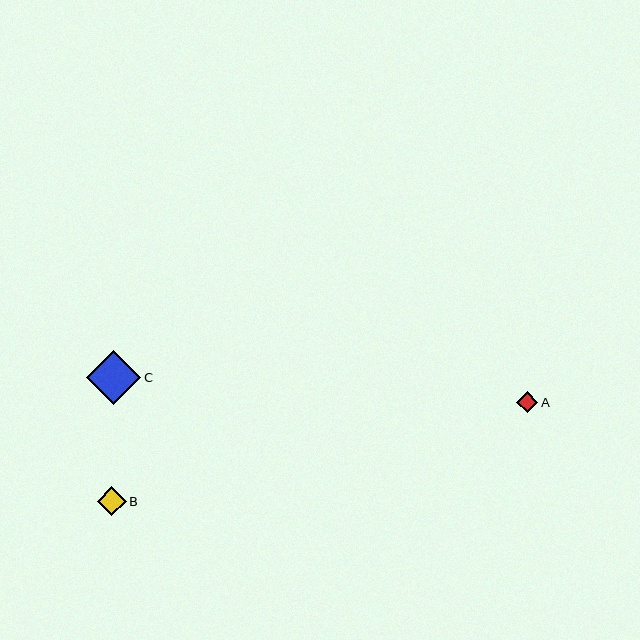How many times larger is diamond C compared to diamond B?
Diamond C is approximately 1.9 times the size of diamond B.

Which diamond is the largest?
Diamond C is the largest with a size of approximately 54 pixels.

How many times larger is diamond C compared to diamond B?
Diamond C is approximately 1.9 times the size of diamond B.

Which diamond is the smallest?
Diamond A is the smallest with a size of approximately 21 pixels.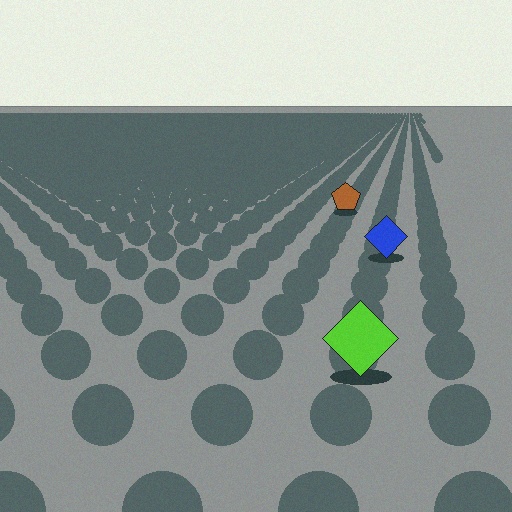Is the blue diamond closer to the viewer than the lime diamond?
No. The lime diamond is closer — you can tell from the texture gradient: the ground texture is coarser near it.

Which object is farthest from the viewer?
The brown pentagon is farthest from the viewer. It appears smaller and the ground texture around it is denser.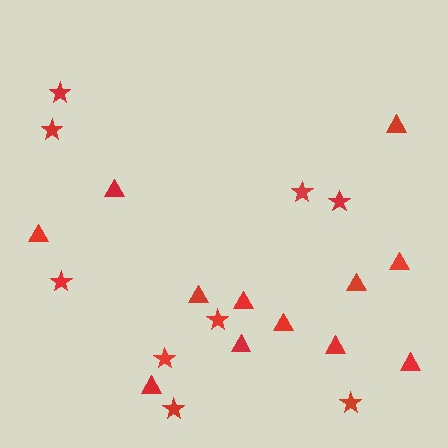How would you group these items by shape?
There are 2 groups: one group of stars (9) and one group of triangles (12).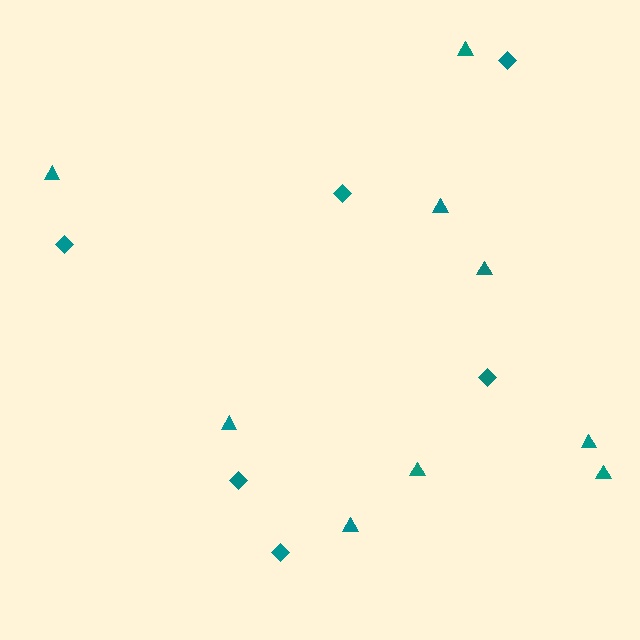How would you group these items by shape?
There are 2 groups: one group of diamonds (6) and one group of triangles (9).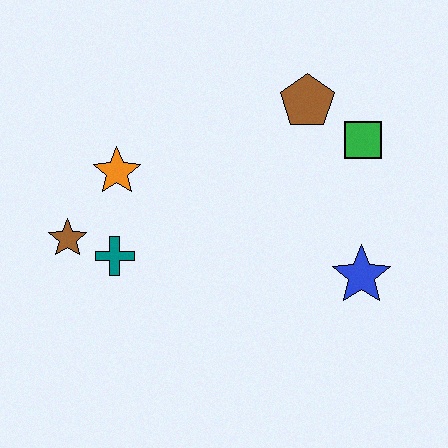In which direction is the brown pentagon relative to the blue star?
The brown pentagon is above the blue star.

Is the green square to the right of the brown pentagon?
Yes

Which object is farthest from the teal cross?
The green square is farthest from the teal cross.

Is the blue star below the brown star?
Yes